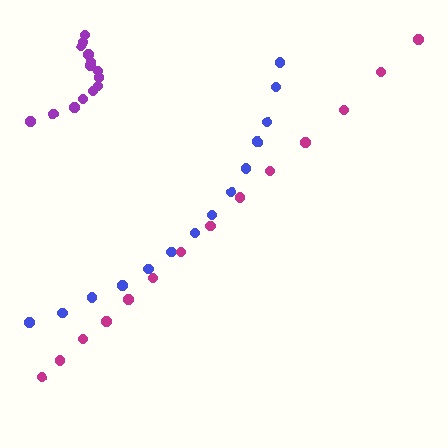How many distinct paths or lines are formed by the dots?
There are 3 distinct paths.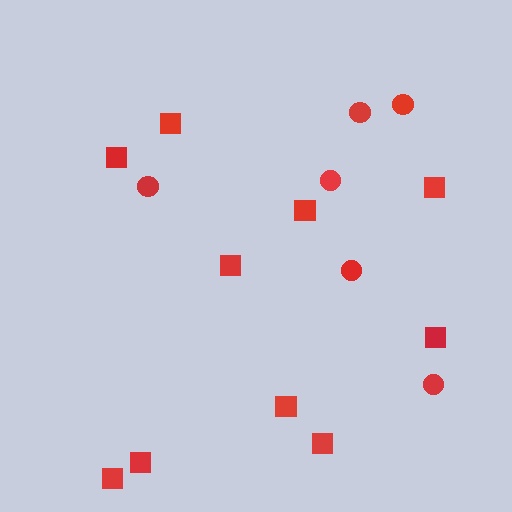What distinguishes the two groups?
There are 2 groups: one group of squares (10) and one group of circles (6).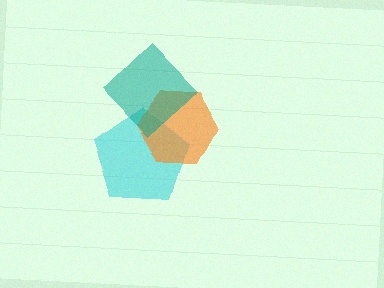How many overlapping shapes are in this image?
There are 3 overlapping shapes in the image.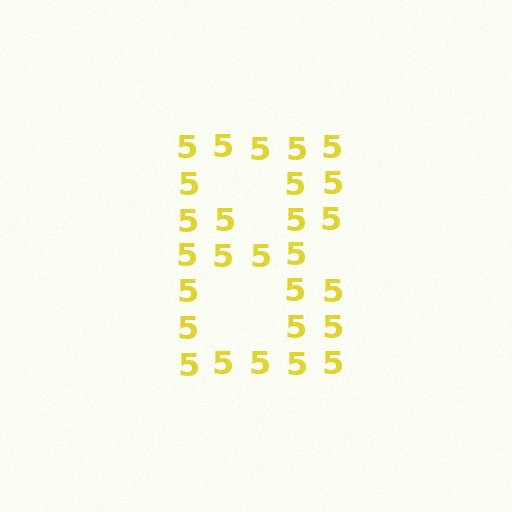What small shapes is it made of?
It is made of small digit 5's.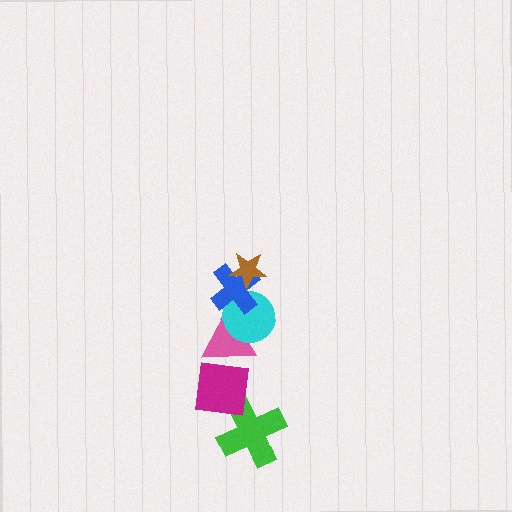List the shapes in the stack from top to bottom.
From top to bottom: the brown star, the blue cross, the cyan circle, the pink triangle, the magenta square, the green cross.